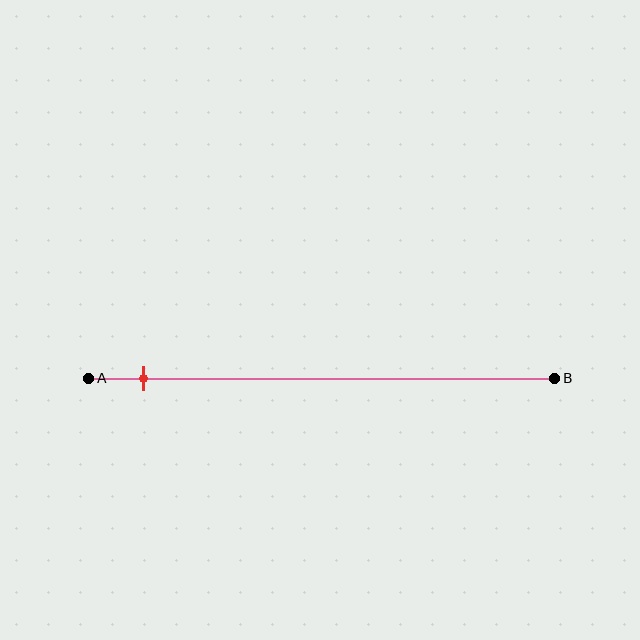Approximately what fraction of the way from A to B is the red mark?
The red mark is approximately 10% of the way from A to B.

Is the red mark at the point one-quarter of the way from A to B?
No, the mark is at about 10% from A, not at the 25% one-quarter point.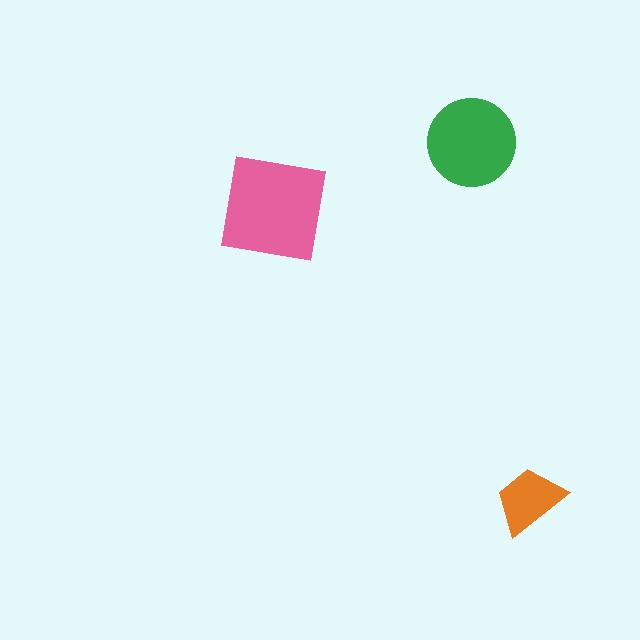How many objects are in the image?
There are 3 objects in the image.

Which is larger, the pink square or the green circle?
The pink square.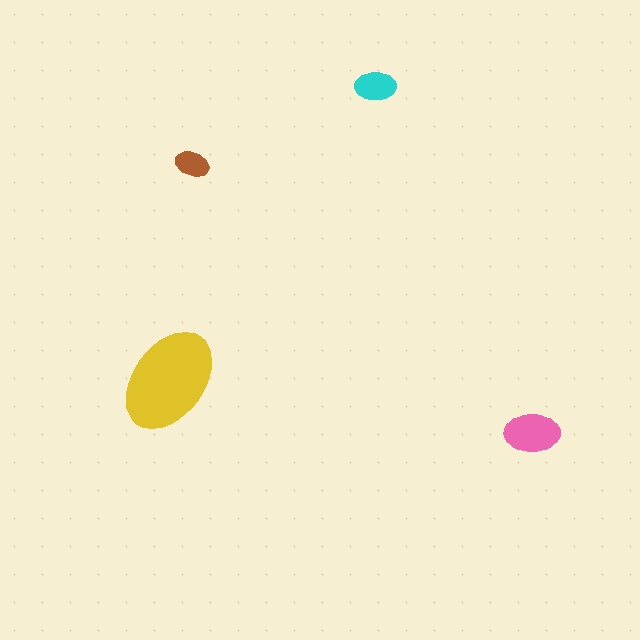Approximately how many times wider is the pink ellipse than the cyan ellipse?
About 1.5 times wider.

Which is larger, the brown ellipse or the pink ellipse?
The pink one.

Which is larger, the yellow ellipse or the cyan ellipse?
The yellow one.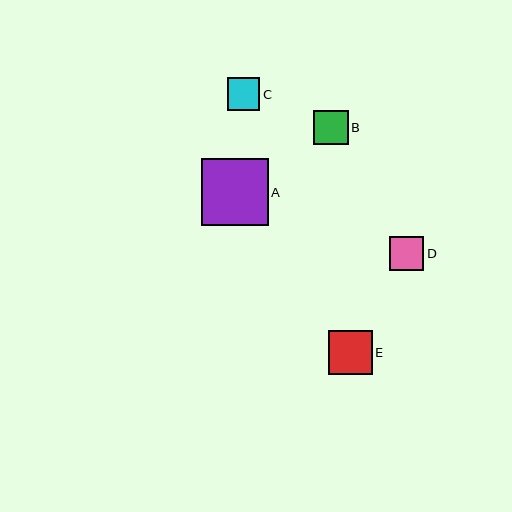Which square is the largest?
Square A is the largest with a size of approximately 67 pixels.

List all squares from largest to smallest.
From largest to smallest: A, E, B, D, C.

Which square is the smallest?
Square C is the smallest with a size of approximately 32 pixels.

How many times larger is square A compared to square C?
Square A is approximately 2.1 times the size of square C.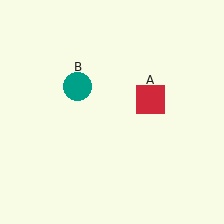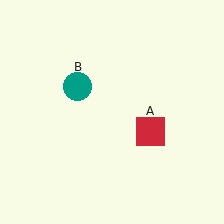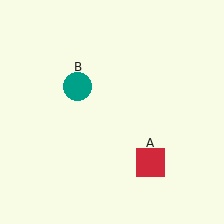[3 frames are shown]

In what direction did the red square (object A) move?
The red square (object A) moved down.